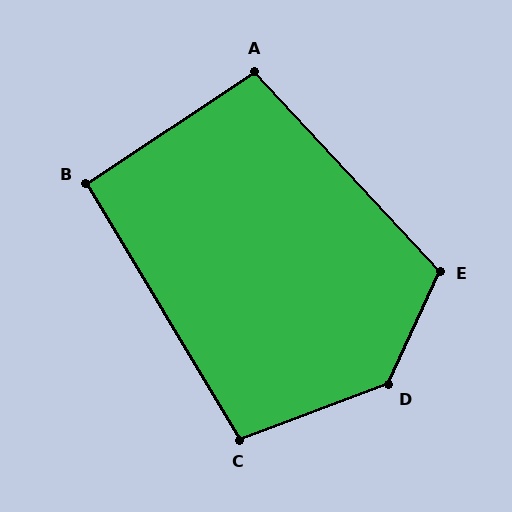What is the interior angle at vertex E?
Approximately 113 degrees (obtuse).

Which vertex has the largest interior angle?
D, at approximately 135 degrees.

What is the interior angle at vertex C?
Approximately 100 degrees (obtuse).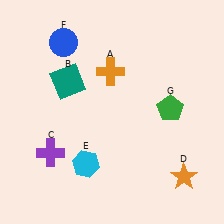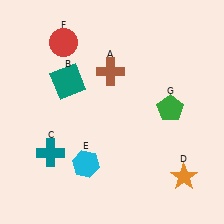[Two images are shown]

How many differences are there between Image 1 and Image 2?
There are 3 differences between the two images.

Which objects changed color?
A changed from orange to brown. C changed from purple to teal. F changed from blue to red.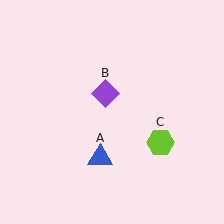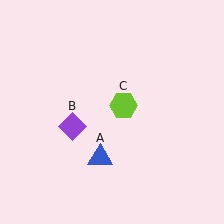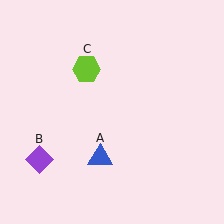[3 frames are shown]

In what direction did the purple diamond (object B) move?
The purple diamond (object B) moved down and to the left.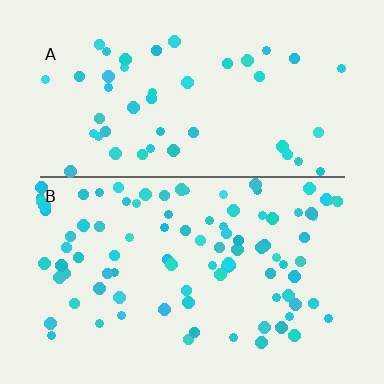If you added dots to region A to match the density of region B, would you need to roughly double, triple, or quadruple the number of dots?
Approximately double.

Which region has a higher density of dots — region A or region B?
B (the bottom).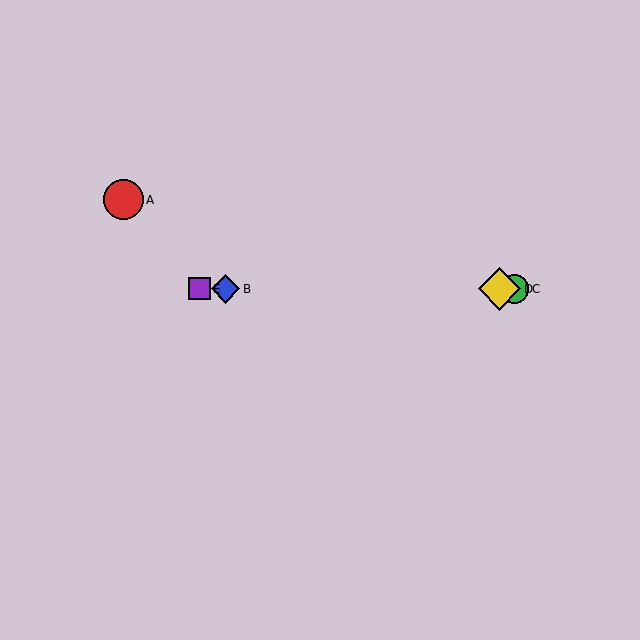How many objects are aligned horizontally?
4 objects (B, C, D, E) are aligned horizontally.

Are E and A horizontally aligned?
No, E is at y≈289 and A is at y≈200.